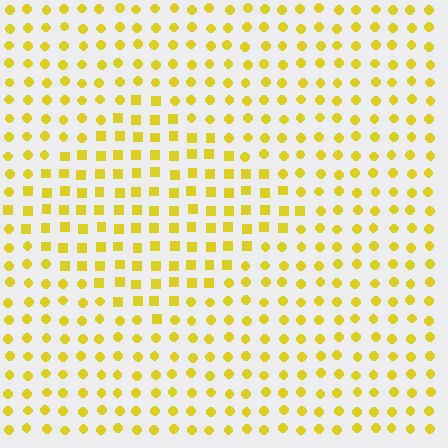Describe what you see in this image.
The image is filled with small yellow elements arranged in a uniform grid. A diamond-shaped region contains squares, while the surrounding area contains circles. The boundary is defined purely by the change in element shape.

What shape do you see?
I see a diamond.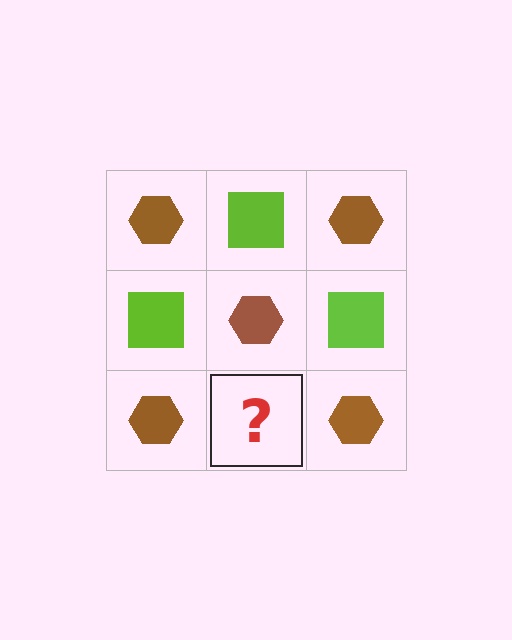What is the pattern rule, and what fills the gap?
The rule is that it alternates brown hexagon and lime square in a checkerboard pattern. The gap should be filled with a lime square.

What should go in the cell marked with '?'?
The missing cell should contain a lime square.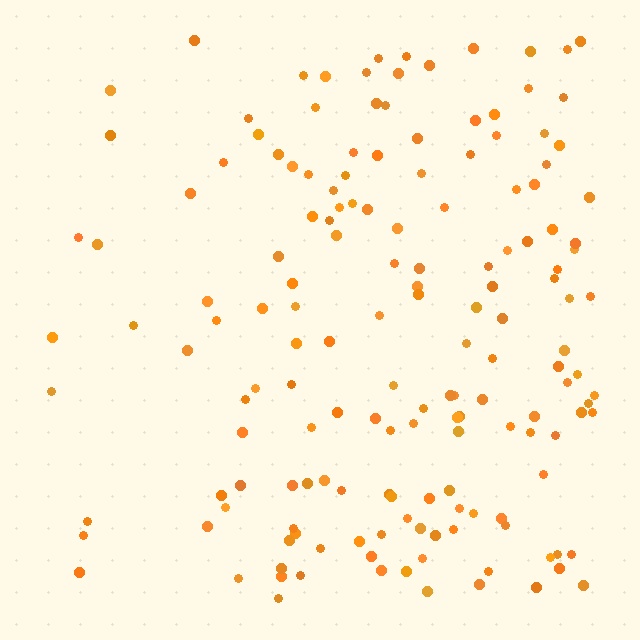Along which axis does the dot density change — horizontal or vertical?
Horizontal.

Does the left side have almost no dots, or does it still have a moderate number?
Still a moderate number, just noticeably fewer than the right.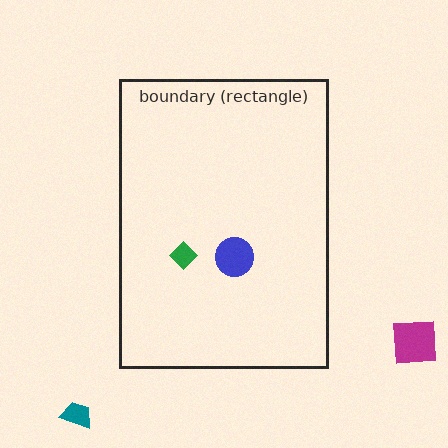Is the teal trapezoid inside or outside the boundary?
Outside.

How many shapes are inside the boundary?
2 inside, 2 outside.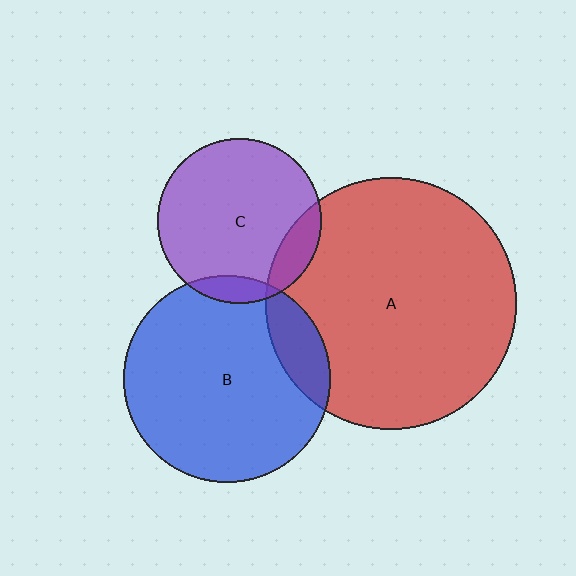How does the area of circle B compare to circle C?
Approximately 1.6 times.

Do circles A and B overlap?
Yes.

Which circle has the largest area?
Circle A (red).